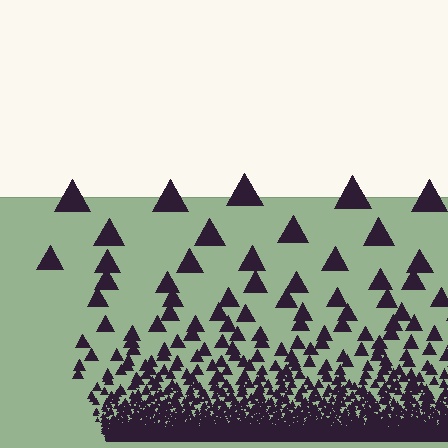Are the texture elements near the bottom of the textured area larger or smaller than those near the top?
Smaller. The gradient is inverted — elements near the bottom are smaller and denser.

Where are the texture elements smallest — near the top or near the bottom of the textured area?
Near the bottom.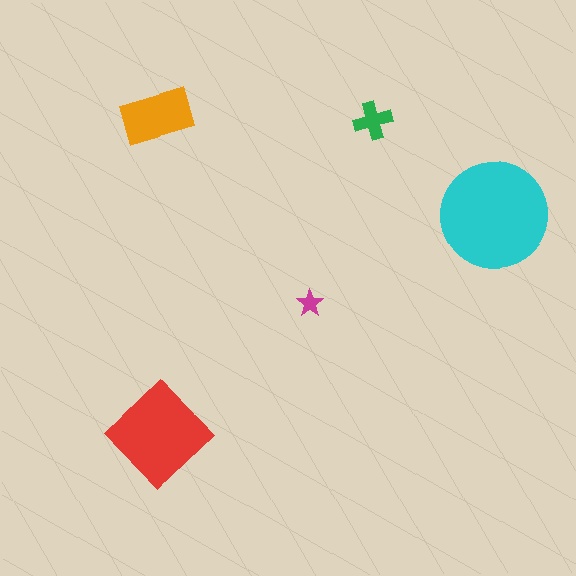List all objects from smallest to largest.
The magenta star, the green cross, the orange rectangle, the red diamond, the cyan circle.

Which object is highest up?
The orange rectangle is topmost.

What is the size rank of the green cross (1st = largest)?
4th.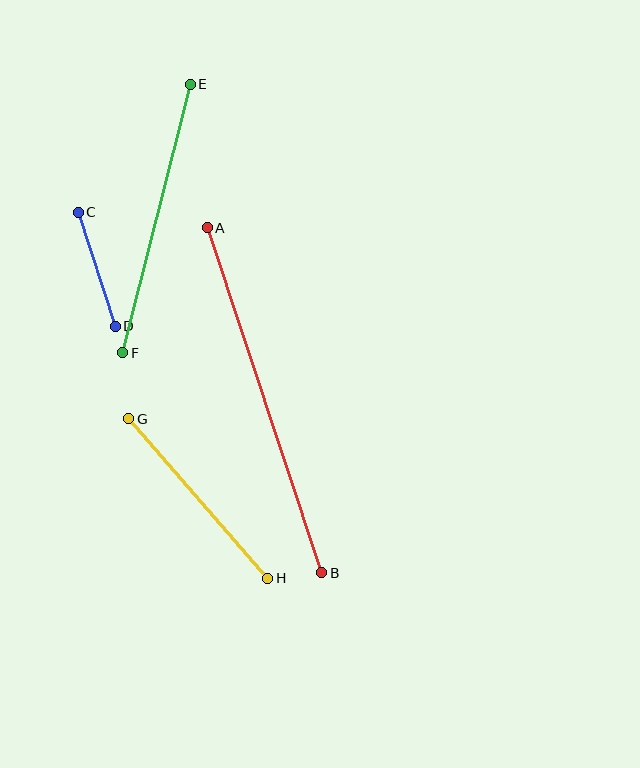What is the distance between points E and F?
The distance is approximately 277 pixels.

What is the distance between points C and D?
The distance is approximately 120 pixels.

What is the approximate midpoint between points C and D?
The midpoint is at approximately (97, 269) pixels.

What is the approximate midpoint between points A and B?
The midpoint is at approximately (264, 400) pixels.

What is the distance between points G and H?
The distance is approximately 212 pixels.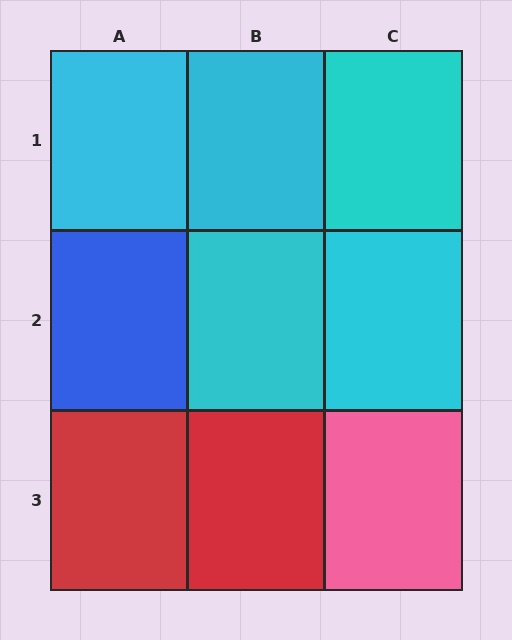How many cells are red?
2 cells are red.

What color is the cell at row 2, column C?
Cyan.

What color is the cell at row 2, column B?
Cyan.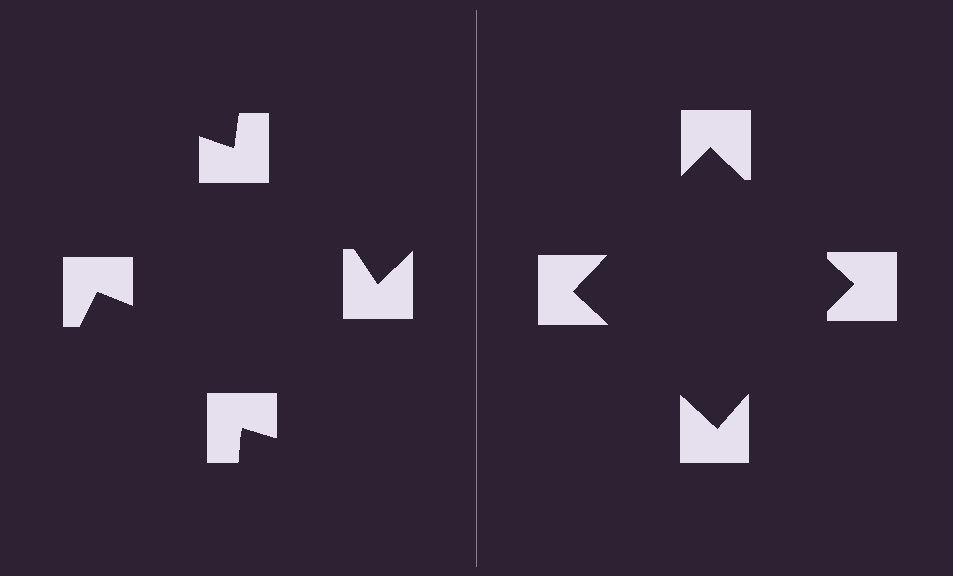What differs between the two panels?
The notched squares are positioned identically on both sides; only the wedge orientations differ. On the right they align to a square; on the left they are misaligned.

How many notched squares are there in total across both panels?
8 — 4 on each side.